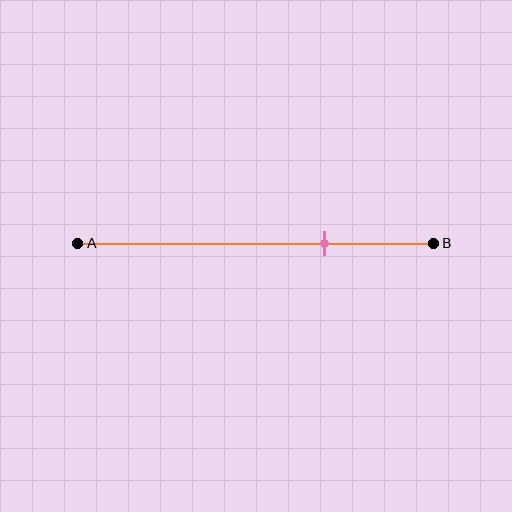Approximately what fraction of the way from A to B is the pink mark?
The pink mark is approximately 70% of the way from A to B.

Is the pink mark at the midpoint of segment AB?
No, the mark is at about 70% from A, not at the 50% midpoint.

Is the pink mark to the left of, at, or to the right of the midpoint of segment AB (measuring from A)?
The pink mark is to the right of the midpoint of segment AB.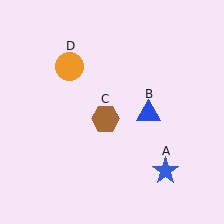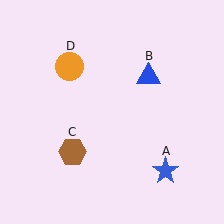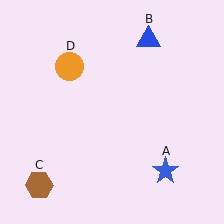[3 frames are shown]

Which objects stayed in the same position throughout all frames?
Blue star (object A) and orange circle (object D) remained stationary.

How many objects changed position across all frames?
2 objects changed position: blue triangle (object B), brown hexagon (object C).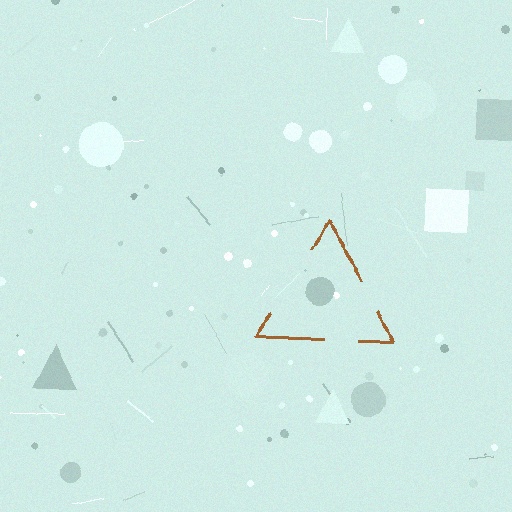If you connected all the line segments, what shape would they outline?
They would outline a triangle.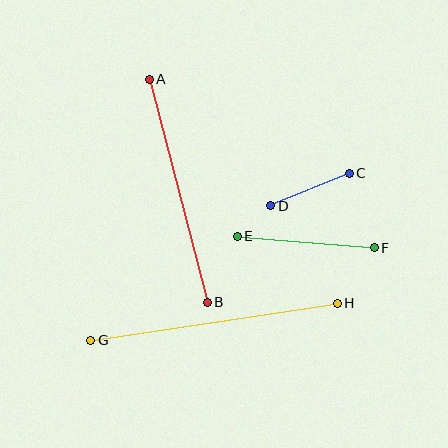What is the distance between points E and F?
The distance is approximately 138 pixels.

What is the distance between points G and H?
The distance is approximately 249 pixels.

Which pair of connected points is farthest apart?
Points G and H are farthest apart.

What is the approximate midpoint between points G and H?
The midpoint is at approximately (214, 322) pixels.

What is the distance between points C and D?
The distance is approximately 85 pixels.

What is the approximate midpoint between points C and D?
The midpoint is at approximately (310, 190) pixels.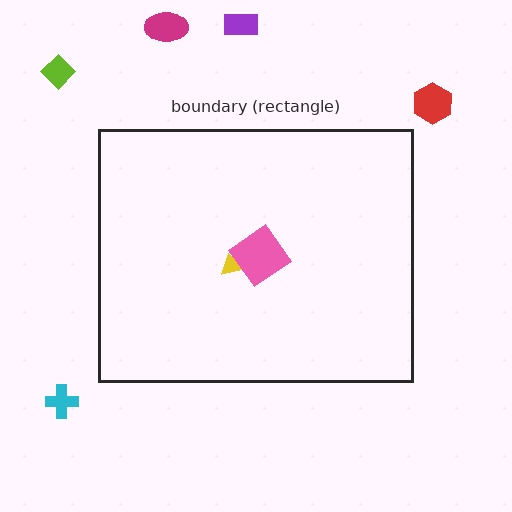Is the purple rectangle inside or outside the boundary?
Outside.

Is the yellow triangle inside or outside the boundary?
Inside.